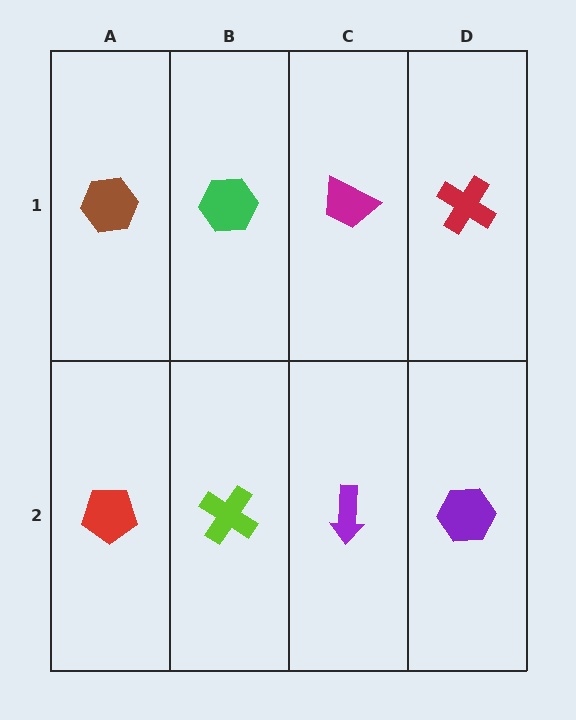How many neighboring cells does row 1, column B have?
3.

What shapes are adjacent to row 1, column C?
A purple arrow (row 2, column C), a green hexagon (row 1, column B), a red cross (row 1, column D).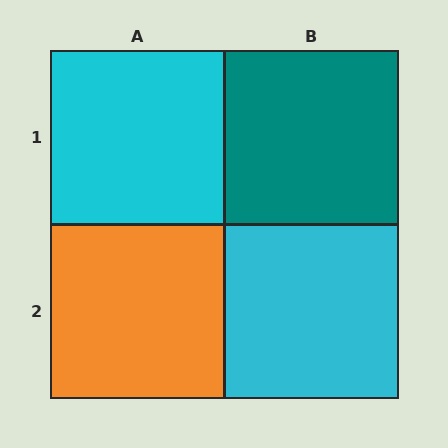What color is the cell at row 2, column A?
Orange.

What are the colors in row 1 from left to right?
Cyan, teal.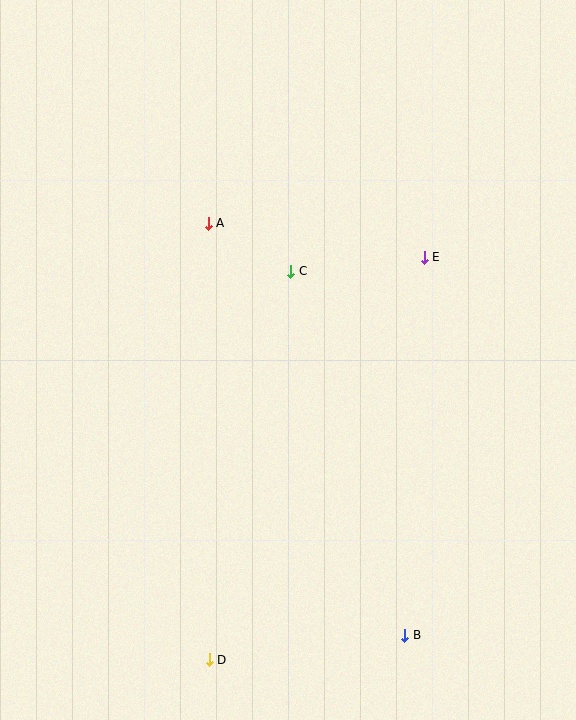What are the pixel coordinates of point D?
Point D is at (209, 660).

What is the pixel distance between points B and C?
The distance between B and C is 381 pixels.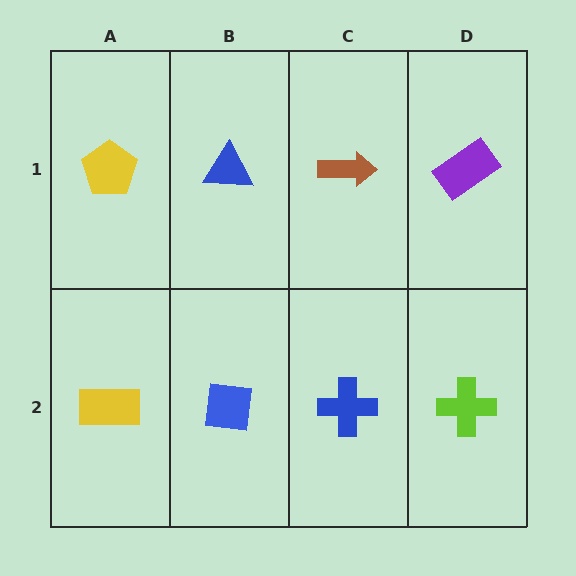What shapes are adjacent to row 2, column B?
A blue triangle (row 1, column B), a yellow rectangle (row 2, column A), a blue cross (row 2, column C).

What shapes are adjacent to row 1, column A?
A yellow rectangle (row 2, column A), a blue triangle (row 1, column B).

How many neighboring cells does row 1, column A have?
2.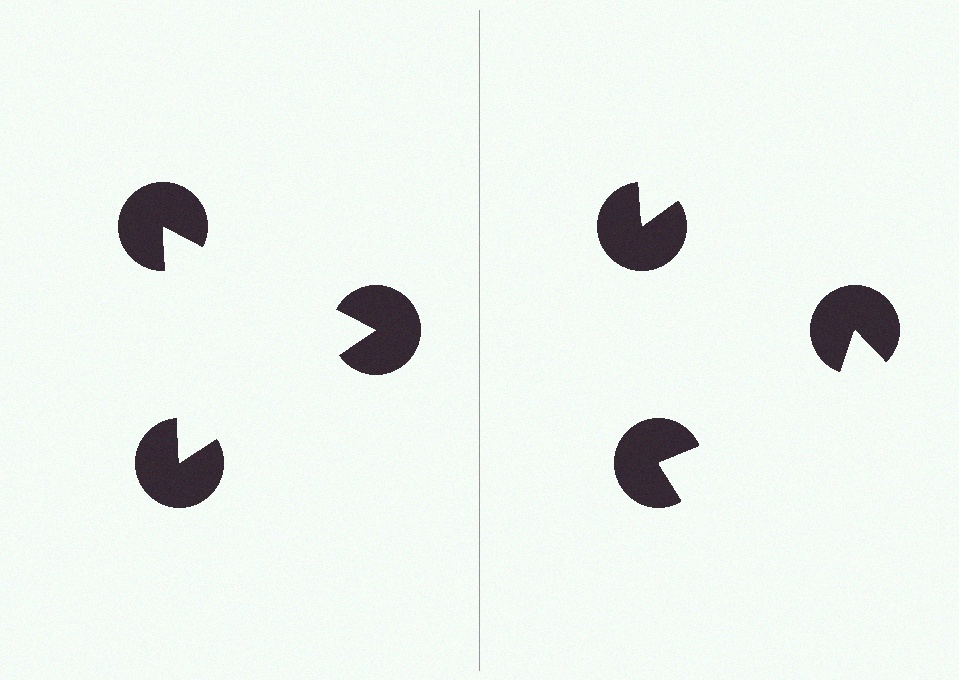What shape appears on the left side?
An illusory triangle.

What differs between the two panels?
The pac-man discs are positioned identically on both sides; only the wedge orientations differ. On the left they align to a triangle; on the right they are misaligned.